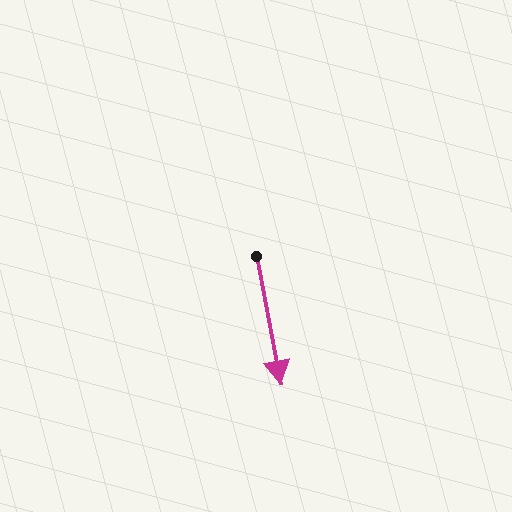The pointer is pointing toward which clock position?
Roughly 6 o'clock.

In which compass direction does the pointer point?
South.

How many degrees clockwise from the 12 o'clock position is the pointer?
Approximately 169 degrees.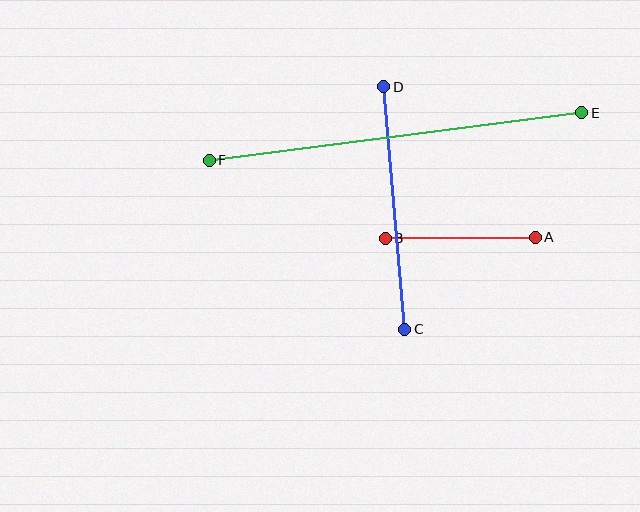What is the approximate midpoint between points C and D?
The midpoint is at approximately (394, 208) pixels.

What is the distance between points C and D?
The distance is approximately 244 pixels.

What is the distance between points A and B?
The distance is approximately 150 pixels.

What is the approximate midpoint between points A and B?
The midpoint is at approximately (460, 238) pixels.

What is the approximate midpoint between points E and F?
The midpoint is at approximately (395, 137) pixels.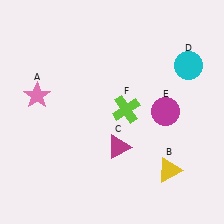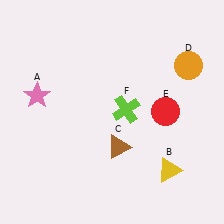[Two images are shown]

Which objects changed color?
C changed from magenta to brown. D changed from cyan to orange. E changed from magenta to red.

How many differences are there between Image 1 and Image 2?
There are 3 differences between the two images.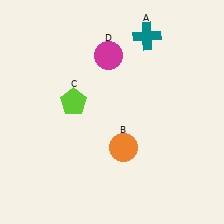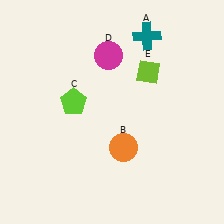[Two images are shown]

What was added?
A lime diamond (E) was added in Image 2.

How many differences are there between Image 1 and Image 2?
There is 1 difference between the two images.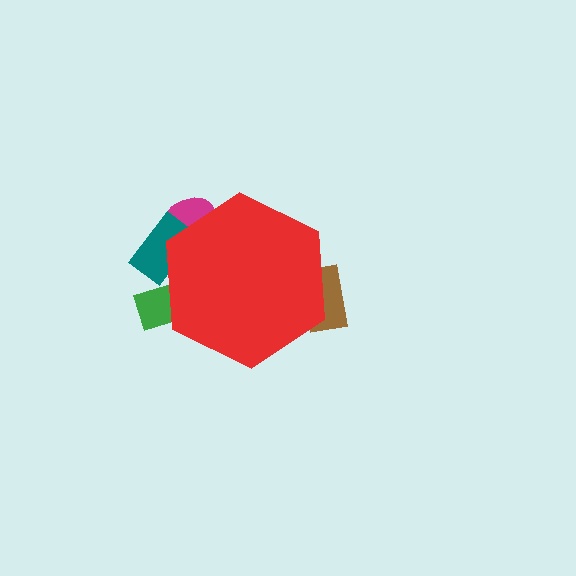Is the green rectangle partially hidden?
Yes, the green rectangle is partially hidden behind the red hexagon.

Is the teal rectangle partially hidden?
Yes, the teal rectangle is partially hidden behind the red hexagon.